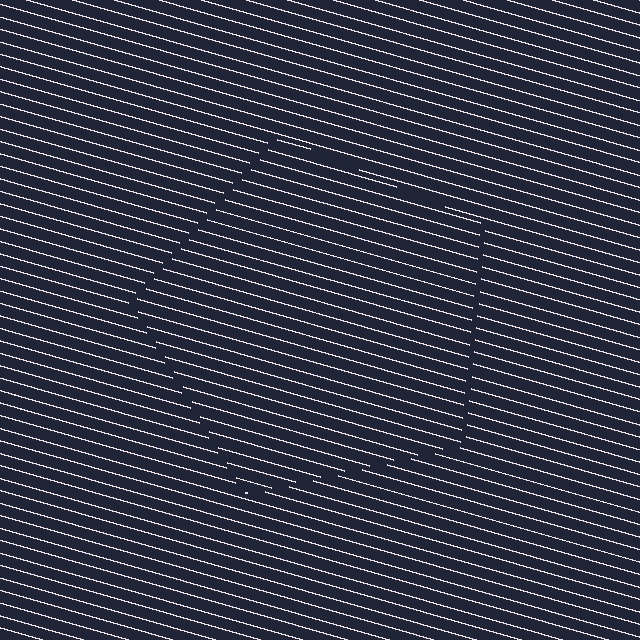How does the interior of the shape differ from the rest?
The interior of the shape contains the same grating, shifted by half a period — the contour is defined by the phase discontinuity where line-ends from the inner and outer gratings abut.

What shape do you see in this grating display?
An illusory pentagon. The interior of the shape contains the same grating, shifted by half a period — the contour is defined by the phase discontinuity where line-ends from the inner and outer gratings abut.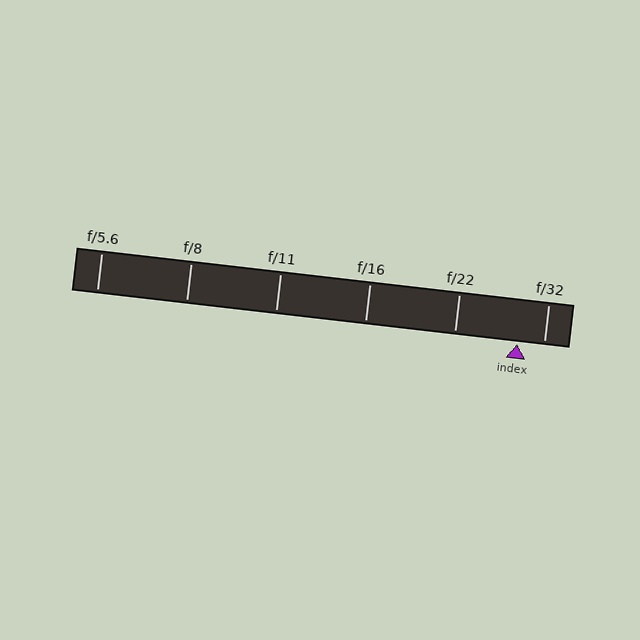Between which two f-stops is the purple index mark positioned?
The index mark is between f/22 and f/32.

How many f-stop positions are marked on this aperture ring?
There are 6 f-stop positions marked.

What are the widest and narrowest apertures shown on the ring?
The widest aperture shown is f/5.6 and the narrowest is f/32.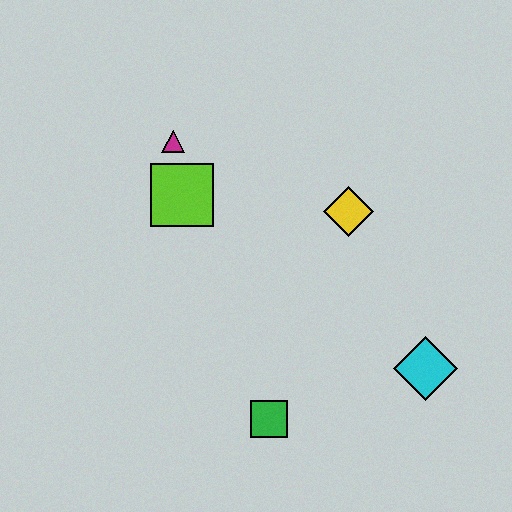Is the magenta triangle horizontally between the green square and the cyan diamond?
No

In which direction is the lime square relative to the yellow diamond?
The lime square is to the left of the yellow diamond.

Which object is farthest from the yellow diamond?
The green square is farthest from the yellow diamond.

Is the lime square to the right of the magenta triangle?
Yes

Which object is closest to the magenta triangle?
The lime square is closest to the magenta triangle.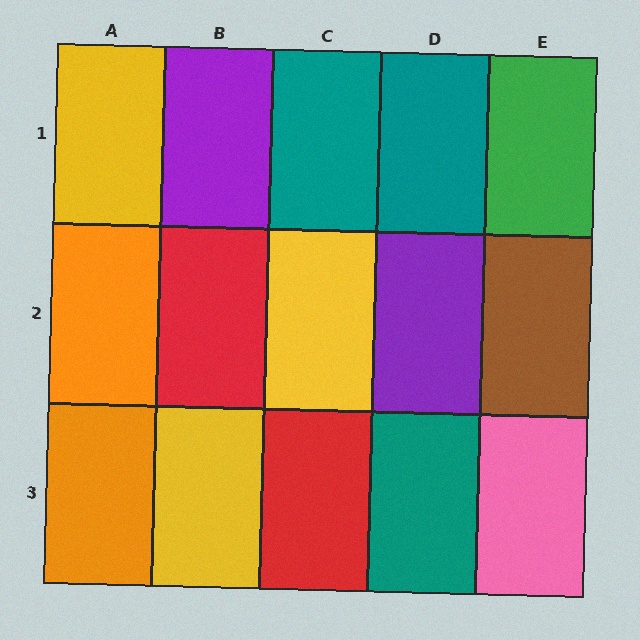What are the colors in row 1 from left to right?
Yellow, purple, teal, teal, green.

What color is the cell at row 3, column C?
Red.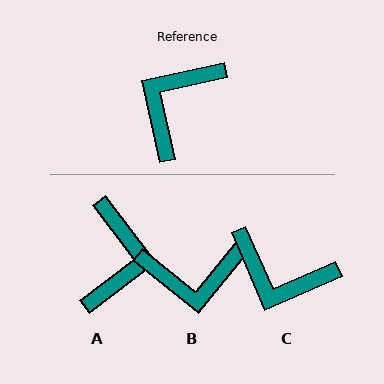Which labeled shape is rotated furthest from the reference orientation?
A, about 155 degrees away.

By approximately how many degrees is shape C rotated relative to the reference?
Approximately 101 degrees counter-clockwise.